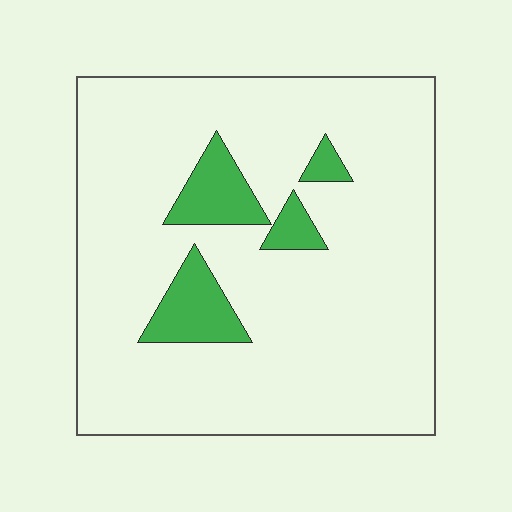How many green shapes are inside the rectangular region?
4.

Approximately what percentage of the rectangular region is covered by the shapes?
Approximately 10%.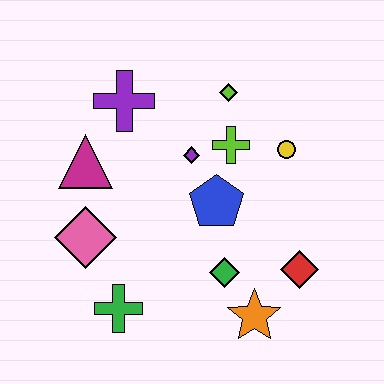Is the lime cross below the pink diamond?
No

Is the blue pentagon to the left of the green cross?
No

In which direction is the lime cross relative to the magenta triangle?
The lime cross is to the right of the magenta triangle.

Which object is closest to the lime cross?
The purple diamond is closest to the lime cross.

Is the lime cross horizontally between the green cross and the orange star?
Yes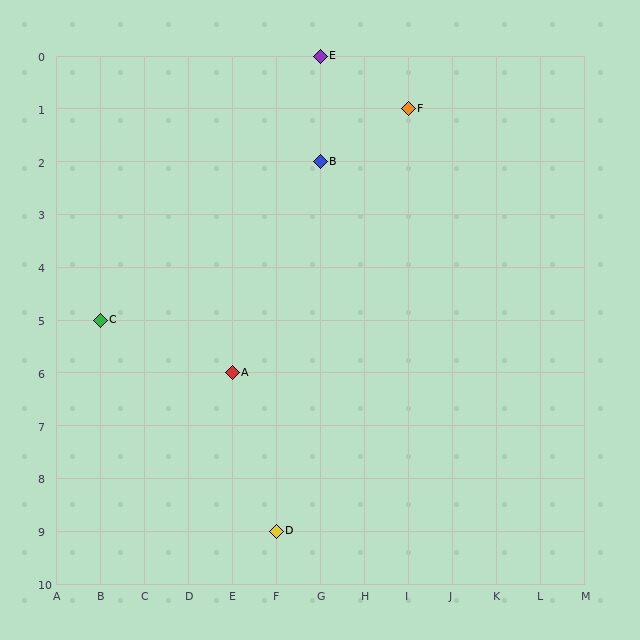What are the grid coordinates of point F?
Point F is at grid coordinates (I, 1).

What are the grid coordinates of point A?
Point A is at grid coordinates (E, 6).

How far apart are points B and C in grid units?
Points B and C are 5 columns and 3 rows apart (about 5.8 grid units diagonally).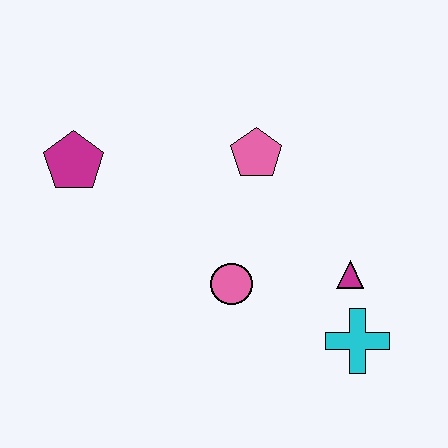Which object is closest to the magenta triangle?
The cyan cross is closest to the magenta triangle.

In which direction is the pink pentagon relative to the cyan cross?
The pink pentagon is above the cyan cross.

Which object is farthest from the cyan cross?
The magenta pentagon is farthest from the cyan cross.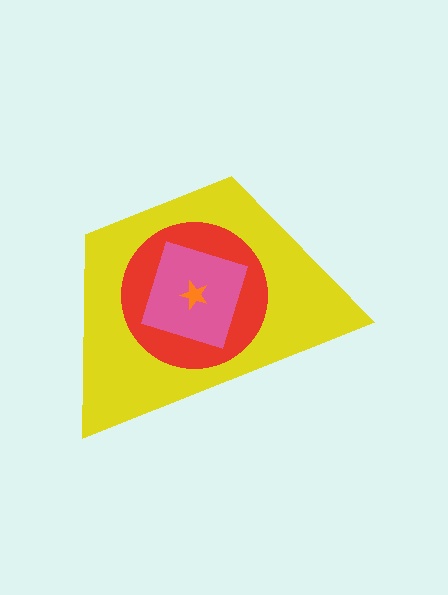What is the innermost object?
The orange star.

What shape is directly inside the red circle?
The pink diamond.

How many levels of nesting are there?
4.